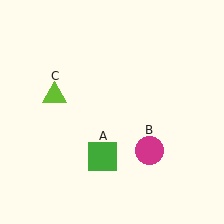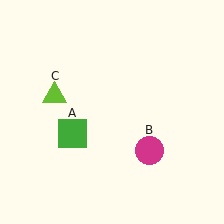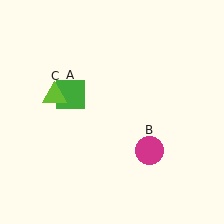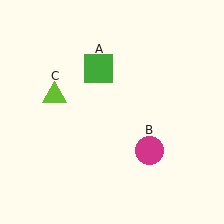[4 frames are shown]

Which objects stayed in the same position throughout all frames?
Magenta circle (object B) and lime triangle (object C) remained stationary.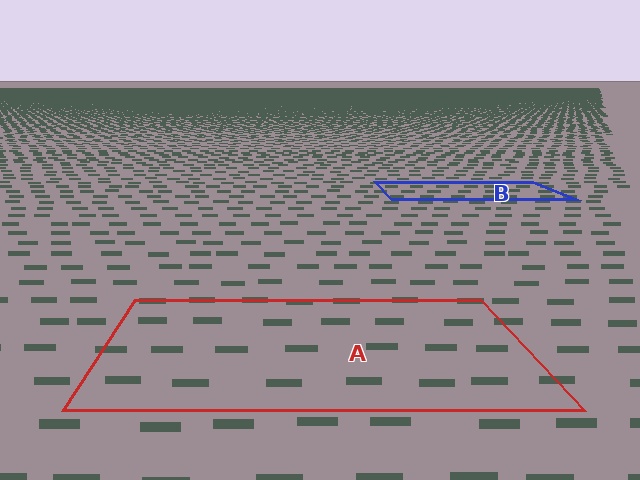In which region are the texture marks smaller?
The texture marks are smaller in region B, because it is farther away.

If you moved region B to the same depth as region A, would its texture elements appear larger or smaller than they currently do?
They would appear larger. At a closer depth, the same texture elements are projected at a bigger on-screen size.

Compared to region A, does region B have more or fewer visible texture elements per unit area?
Region B has more texture elements per unit area — they are packed more densely because it is farther away.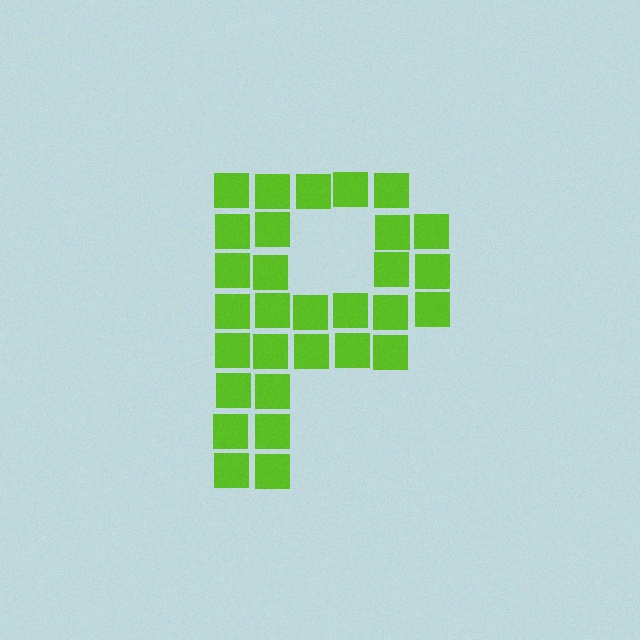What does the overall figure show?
The overall figure shows the letter P.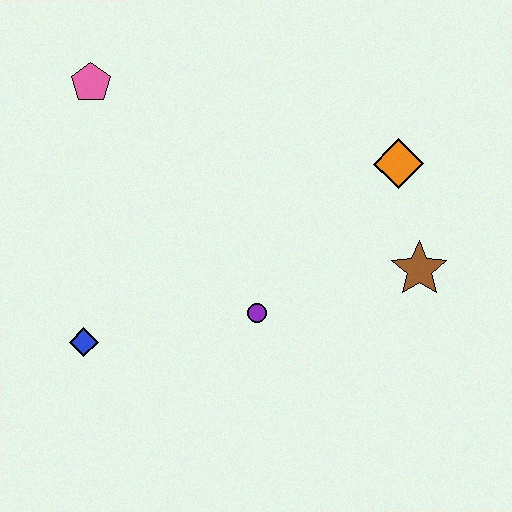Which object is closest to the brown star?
The orange diamond is closest to the brown star.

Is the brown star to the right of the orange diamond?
Yes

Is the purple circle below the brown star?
Yes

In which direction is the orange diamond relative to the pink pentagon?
The orange diamond is to the right of the pink pentagon.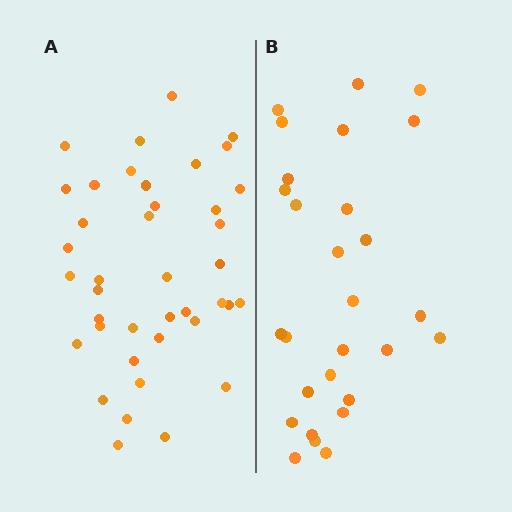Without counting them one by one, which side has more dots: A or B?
Region A (the left region) has more dots.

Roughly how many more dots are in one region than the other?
Region A has roughly 12 or so more dots than region B.